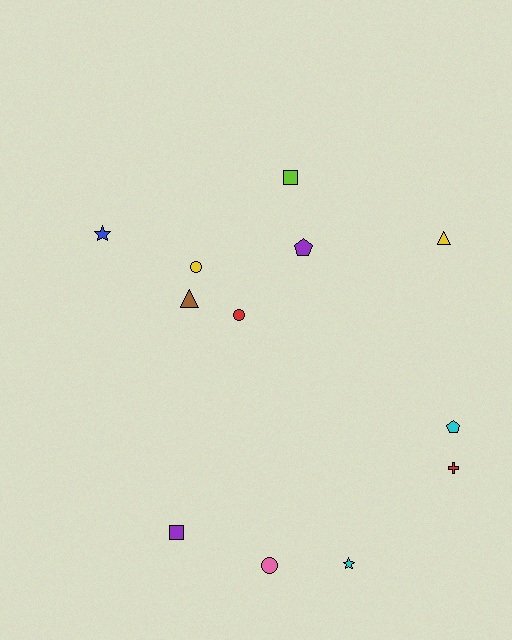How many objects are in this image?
There are 12 objects.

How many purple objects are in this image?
There are 2 purple objects.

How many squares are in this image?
There are 2 squares.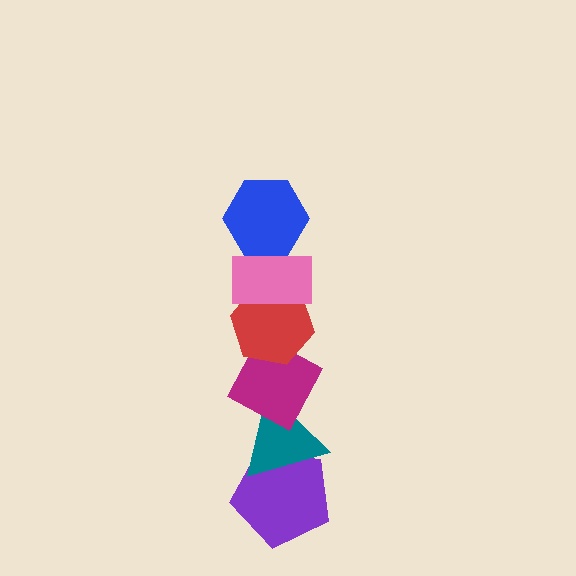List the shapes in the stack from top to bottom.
From top to bottom: the blue hexagon, the pink rectangle, the red hexagon, the magenta diamond, the teal triangle, the purple pentagon.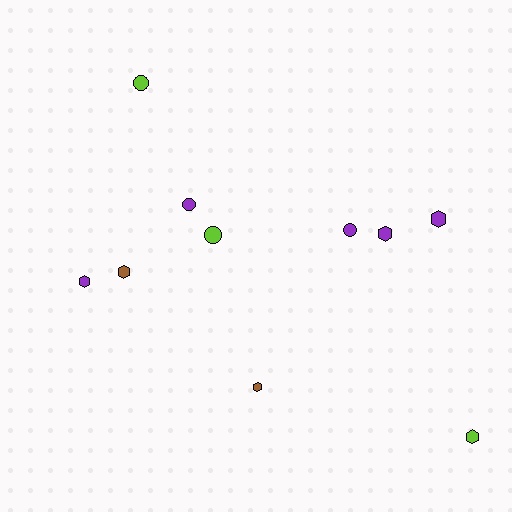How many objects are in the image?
There are 10 objects.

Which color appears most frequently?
Purple, with 5 objects.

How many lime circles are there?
There are 2 lime circles.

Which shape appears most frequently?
Hexagon, with 6 objects.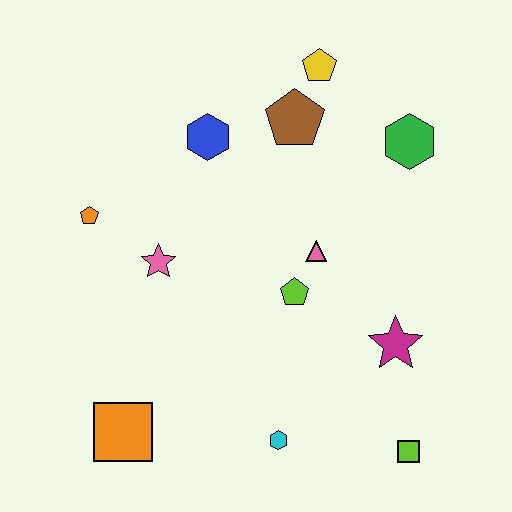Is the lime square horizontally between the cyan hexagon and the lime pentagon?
No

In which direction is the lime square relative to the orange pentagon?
The lime square is to the right of the orange pentagon.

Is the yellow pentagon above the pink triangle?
Yes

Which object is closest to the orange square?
The cyan hexagon is closest to the orange square.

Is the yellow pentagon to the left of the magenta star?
Yes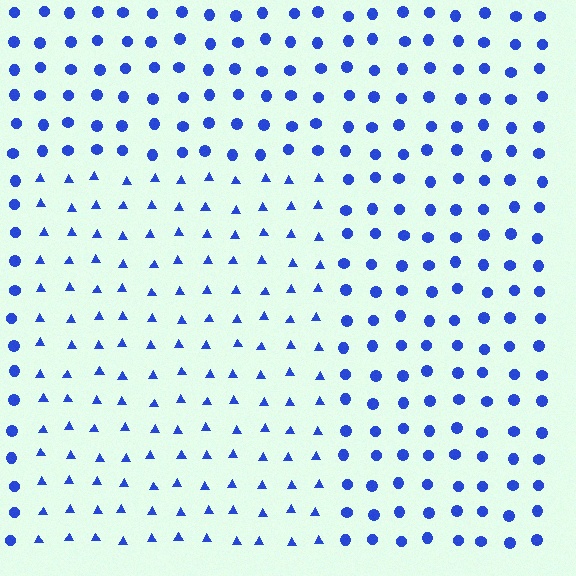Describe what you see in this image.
The image is filled with small blue elements arranged in a uniform grid. A rectangle-shaped region contains triangles, while the surrounding area contains circles. The boundary is defined purely by the change in element shape.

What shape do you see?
I see a rectangle.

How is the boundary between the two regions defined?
The boundary is defined by a change in element shape: triangles inside vs. circles outside. All elements share the same color and spacing.